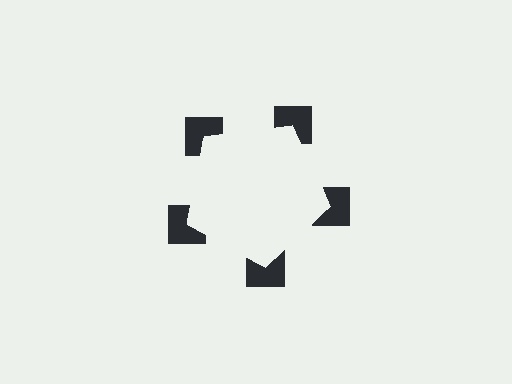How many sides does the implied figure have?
5 sides.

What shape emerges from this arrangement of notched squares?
An illusory pentagon — its edges are inferred from the aligned wedge cuts in the notched squares, not physically drawn.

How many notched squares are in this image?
There are 5 — one at each vertex of the illusory pentagon.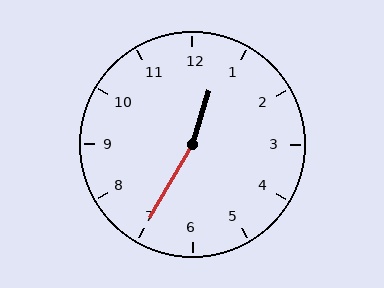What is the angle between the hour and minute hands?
Approximately 168 degrees.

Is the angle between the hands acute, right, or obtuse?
It is obtuse.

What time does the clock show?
12:35.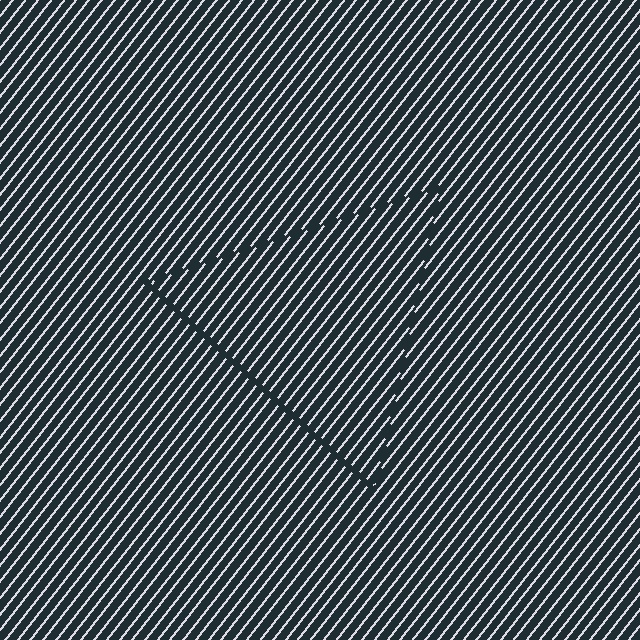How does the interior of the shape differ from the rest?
The interior of the shape contains the same grating, shifted by half a period — the contour is defined by the phase discontinuity where line-ends from the inner and outer gratings abut.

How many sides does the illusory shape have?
3 sides — the line-ends trace a triangle.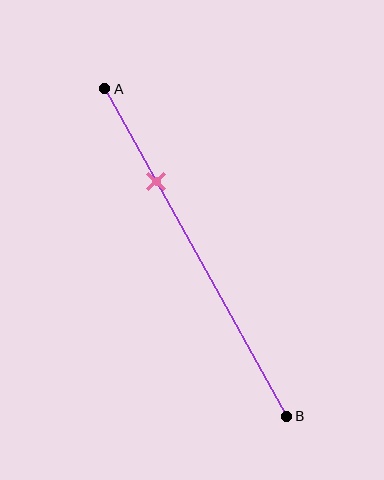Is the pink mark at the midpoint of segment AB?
No, the mark is at about 30% from A, not at the 50% midpoint.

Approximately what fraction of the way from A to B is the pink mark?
The pink mark is approximately 30% of the way from A to B.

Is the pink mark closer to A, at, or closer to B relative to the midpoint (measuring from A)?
The pink mark is closer to point A than the midpoint of segment AB.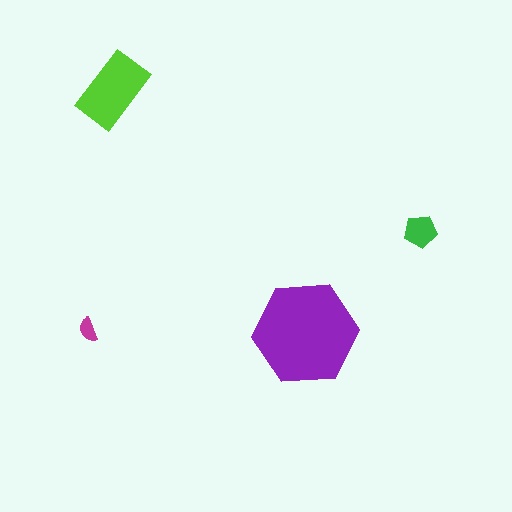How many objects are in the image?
There are 4 objects in the image.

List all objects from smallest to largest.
The magenta semicircle, the green pentagon, the lime rectangle, the purple hexagon.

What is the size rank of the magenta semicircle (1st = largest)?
4th.